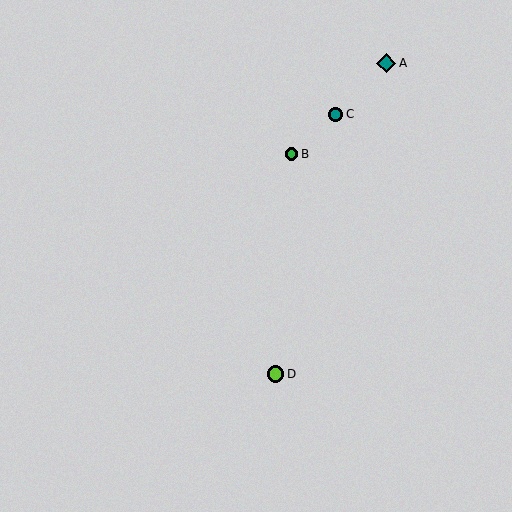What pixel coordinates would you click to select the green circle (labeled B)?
Click at (292, 154) to select the green circle B.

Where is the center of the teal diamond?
The center of the teal diamond is at (386, 63).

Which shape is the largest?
The teal diamond (labeled A) is the largest.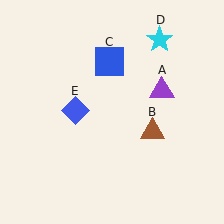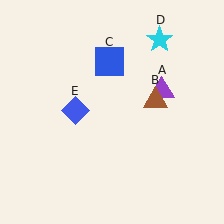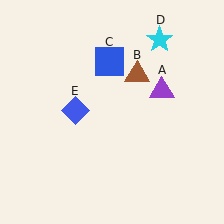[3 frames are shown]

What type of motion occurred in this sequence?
The brown triangle (object B) rotated counterclockwise around the center of the scene.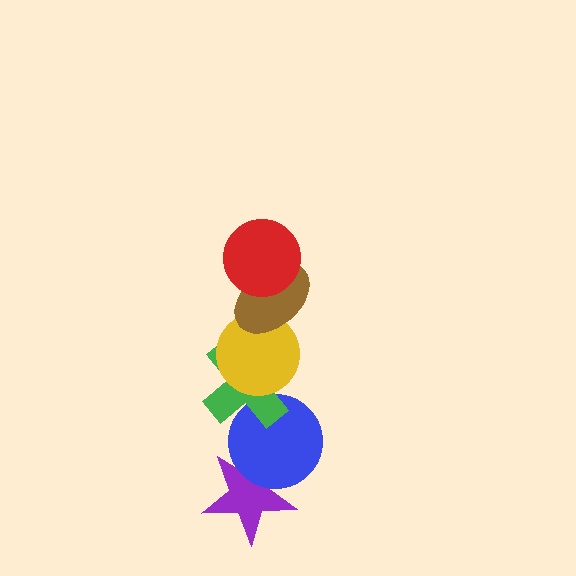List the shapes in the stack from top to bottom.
From top to bottom: the red circle, the brown ellipse, the yellow circle, the green cross, the blue circle, the purple star.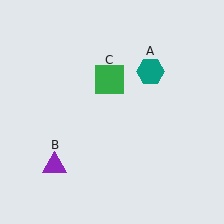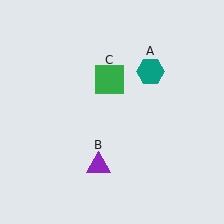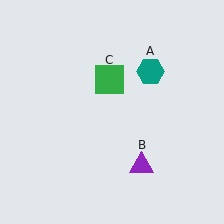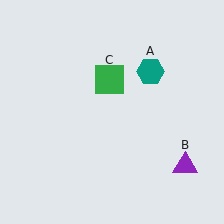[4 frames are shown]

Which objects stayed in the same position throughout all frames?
Teal hexagon (object A) and green square (object C) remained stationary.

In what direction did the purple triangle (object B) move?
The purple triangle (object B) moved right.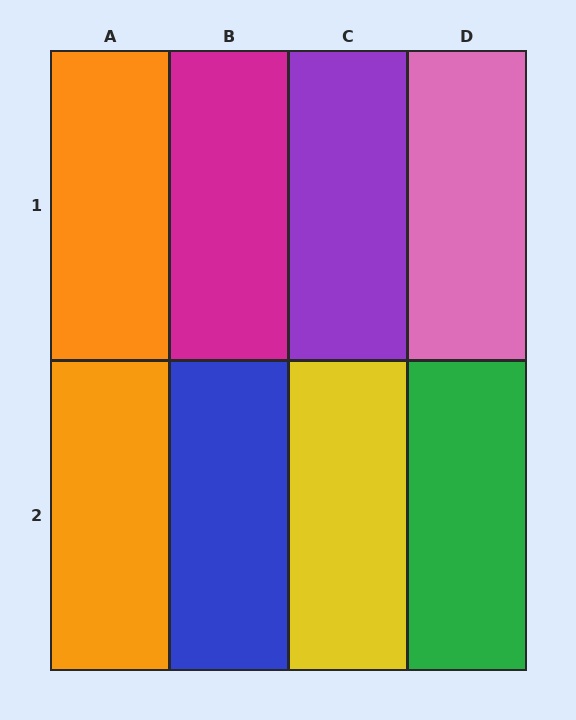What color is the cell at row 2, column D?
Green.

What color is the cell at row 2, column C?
Yellow.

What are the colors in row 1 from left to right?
Orange, magenta, purple, pink.